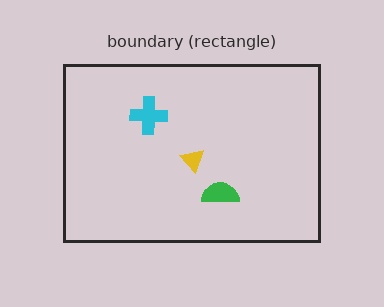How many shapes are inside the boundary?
3 inside, 0 outside.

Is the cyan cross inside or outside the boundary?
Inside.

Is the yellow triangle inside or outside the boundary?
Inside.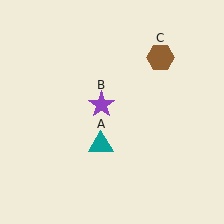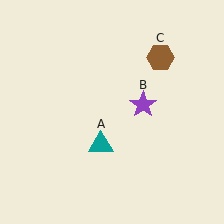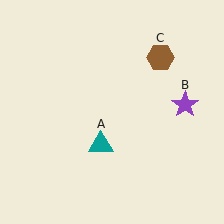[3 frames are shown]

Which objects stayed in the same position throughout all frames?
Teal triangle (object A) and brown hexagon (object C) remained stationary.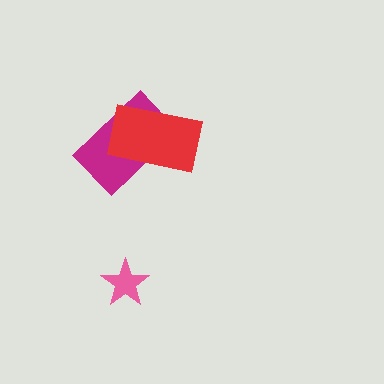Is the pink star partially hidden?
No, no other shape covers it.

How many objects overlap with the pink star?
0 objects overlap with the pink star.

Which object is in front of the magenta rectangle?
The red rectangle is in front of the magenta rectangle.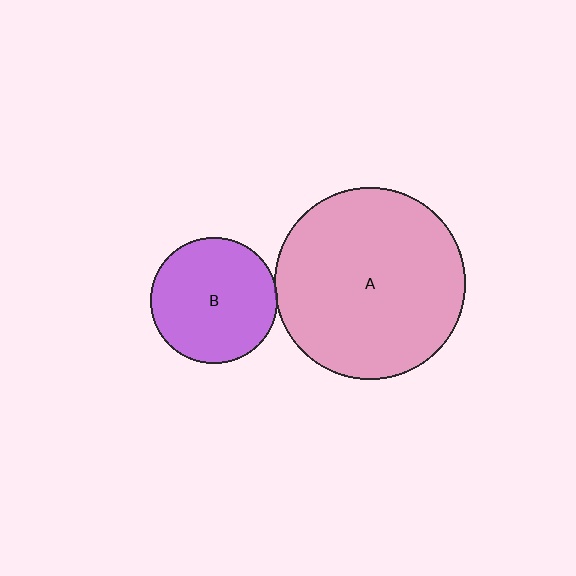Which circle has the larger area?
Circle A (pink).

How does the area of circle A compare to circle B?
Approximately 2.3 times.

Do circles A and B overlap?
Yes.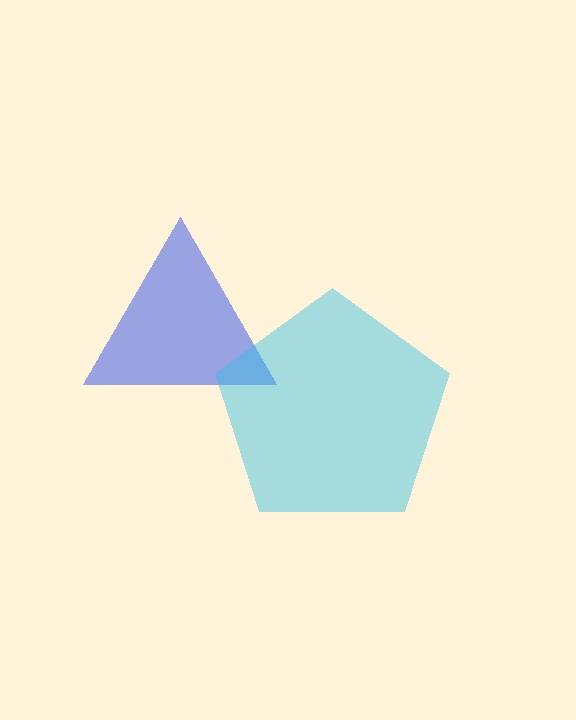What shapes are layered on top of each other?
The layered shapes are: a blue triangle, a cyan pentagon.